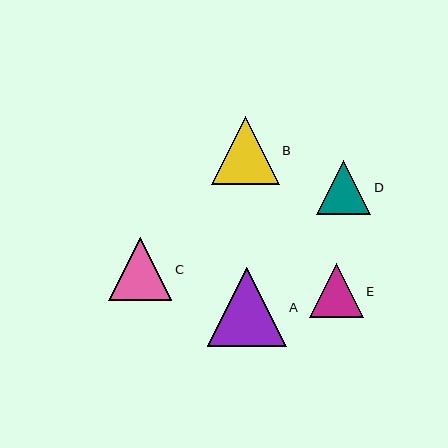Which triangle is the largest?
Triangle A is the largest with a size of approximately 79 pixels.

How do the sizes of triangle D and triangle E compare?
Triangle D and triangle E are approximately the same size.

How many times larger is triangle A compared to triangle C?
Triangle A is approximately 1.3 times the size of triangle C.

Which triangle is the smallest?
Triangle E is the smallest with a size of approximately 54 pixels.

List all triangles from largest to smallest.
From largest to smallest: A, B, C, D, E.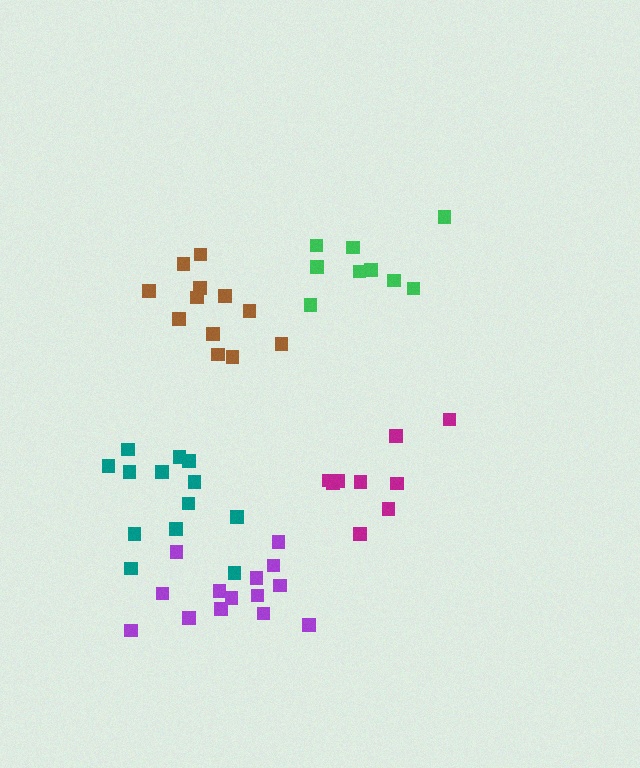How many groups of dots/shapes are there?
There are 5 groups.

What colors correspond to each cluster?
The clusters are colored: brown, magenta, teal, purple, green.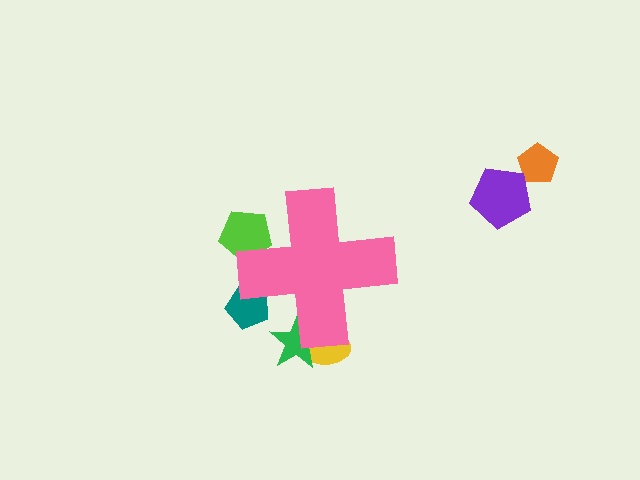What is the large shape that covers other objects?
A pink cross.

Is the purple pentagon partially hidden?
No, the purple pentagon is fully visible.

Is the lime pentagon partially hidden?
Yes, the lime pentagon is partially hidden behind the pink cross.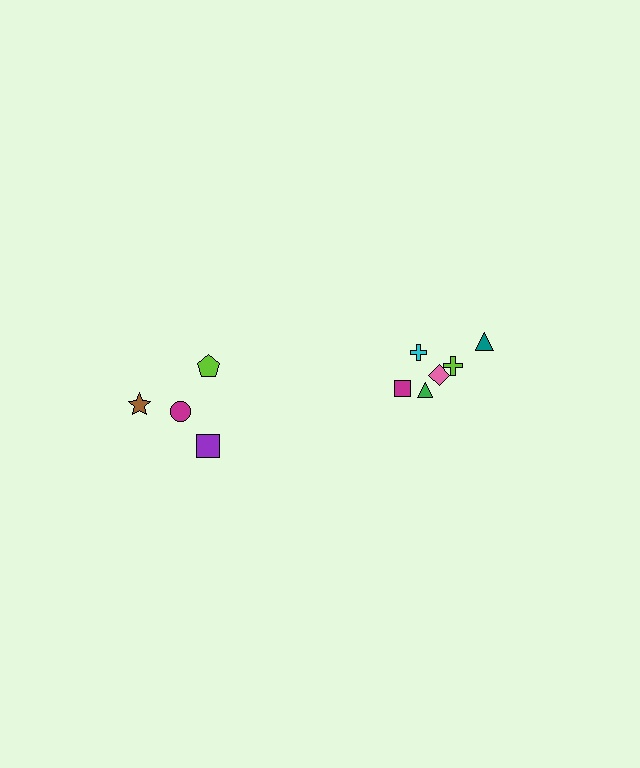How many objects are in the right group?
There are 6 objects.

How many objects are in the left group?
There are 4 objects.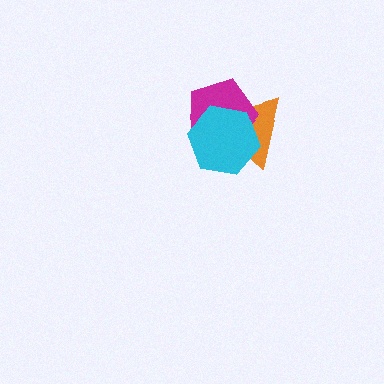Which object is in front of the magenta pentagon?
The cyan hexagon is in front of the magenta pentagon.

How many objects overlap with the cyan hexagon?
2 objects overlap with the cyan hexagon.